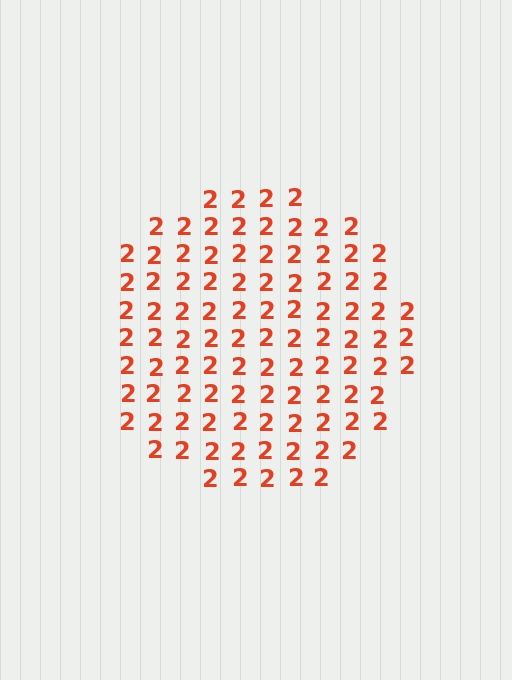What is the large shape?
The large shape is a circle.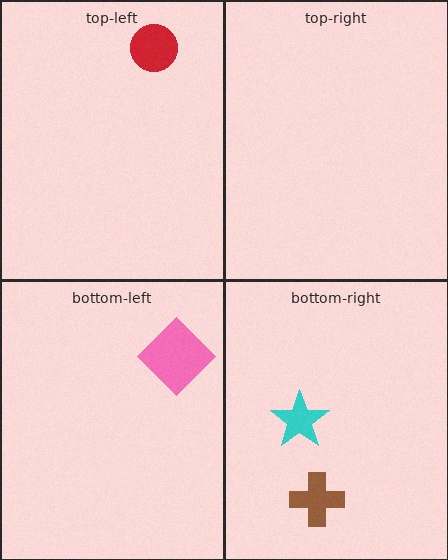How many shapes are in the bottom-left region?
1.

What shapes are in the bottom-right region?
The cyan star, the brown cross.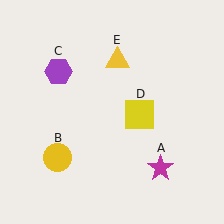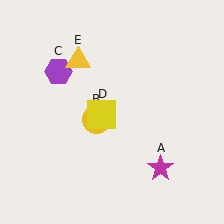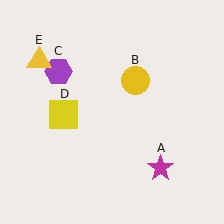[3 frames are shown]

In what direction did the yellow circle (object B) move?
The yellow circle (object B) moved up and to the right.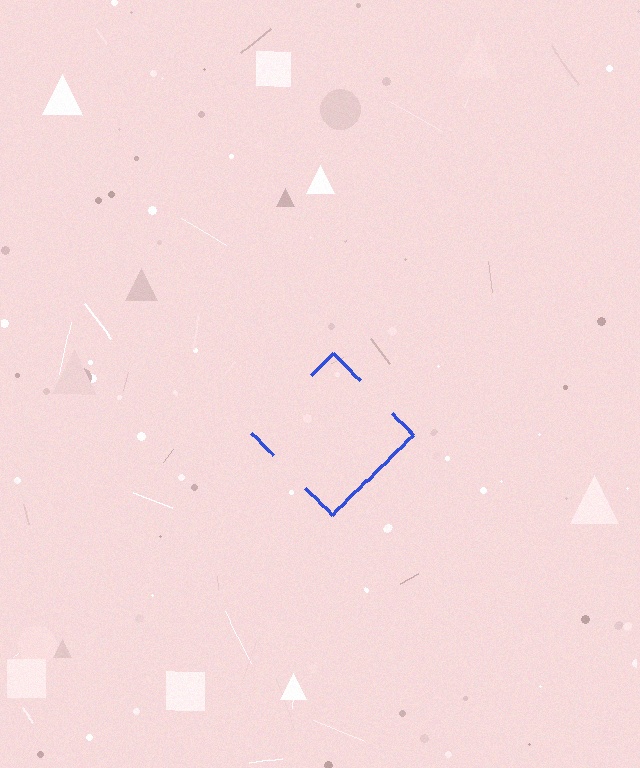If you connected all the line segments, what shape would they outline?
They would outline a diamond.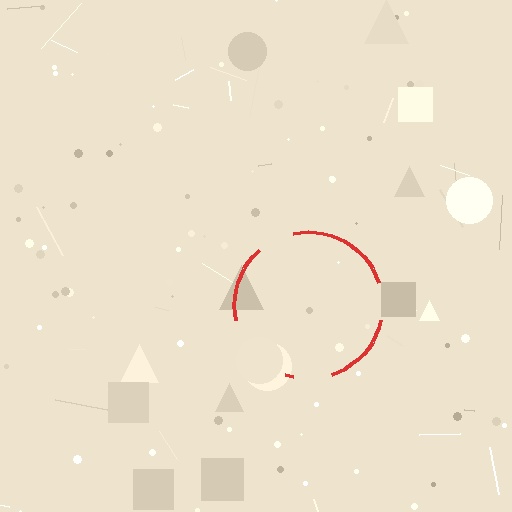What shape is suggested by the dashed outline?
The dashed outline suggests a circle.